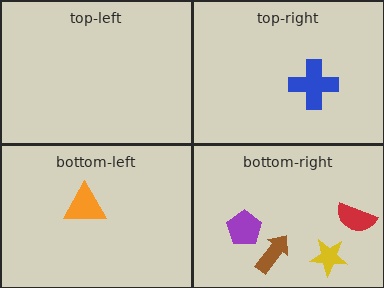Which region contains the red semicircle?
The bottom-right region.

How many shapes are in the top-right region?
1.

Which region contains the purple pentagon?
The bottom-right region.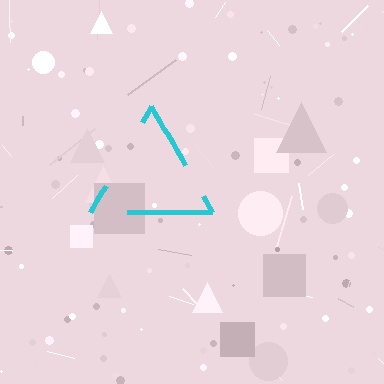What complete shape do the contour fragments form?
The contour fragments form a triangle.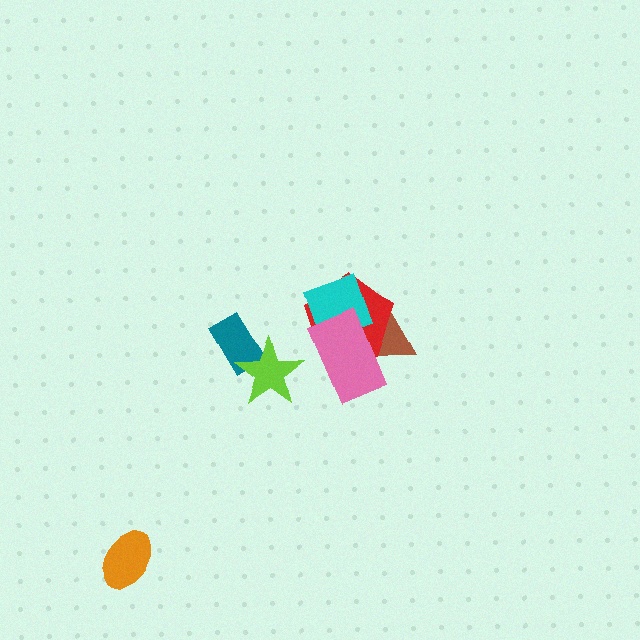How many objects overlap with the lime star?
1 object overlaps with the lime star.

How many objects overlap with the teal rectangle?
1 object overlaps with the teal rectangle.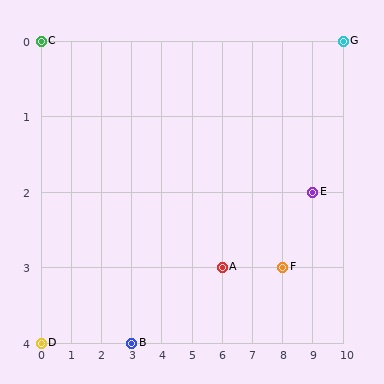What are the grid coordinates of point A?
Point A is at grid coordinates (6, 3).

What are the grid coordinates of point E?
Point E is at grid coordinates (9, 2).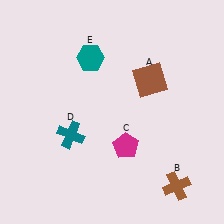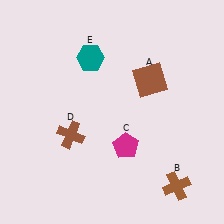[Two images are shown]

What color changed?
The cross (D) changed from teal in Image 1 to brown in Image 2.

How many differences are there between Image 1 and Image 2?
There is 1 difference between the two images.